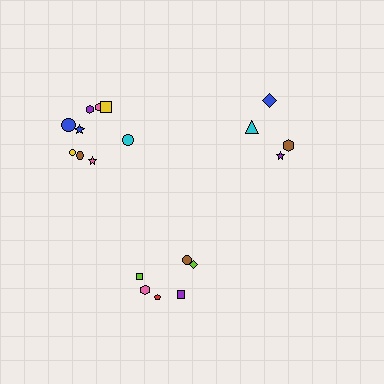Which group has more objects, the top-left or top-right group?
The top-left group.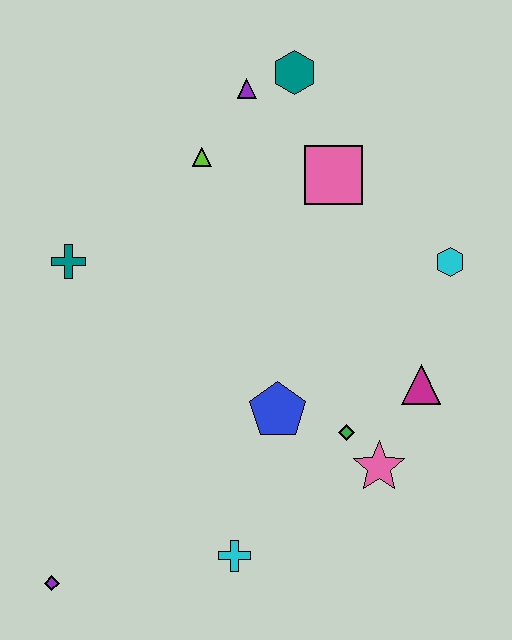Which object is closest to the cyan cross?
The blue pentagon is closest to the cyan cross.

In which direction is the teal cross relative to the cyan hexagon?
The teal cross is to the left of the cyan hexagon.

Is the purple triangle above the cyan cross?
Yes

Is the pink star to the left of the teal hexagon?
No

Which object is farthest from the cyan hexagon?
The purple diamond is farthest from the cyan hexagon.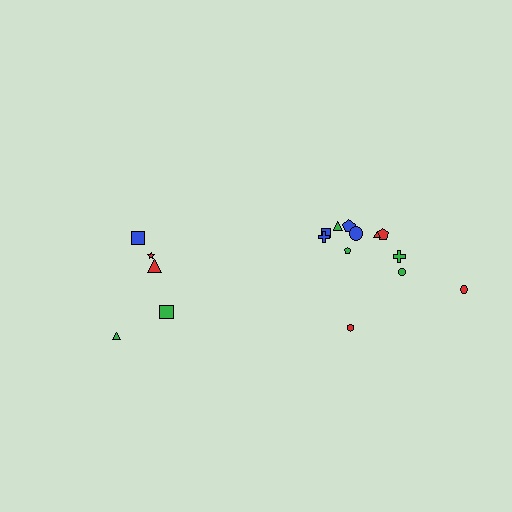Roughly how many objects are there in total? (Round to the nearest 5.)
Roughly 15 objects in total.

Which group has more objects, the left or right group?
The right group.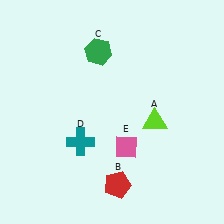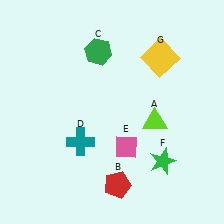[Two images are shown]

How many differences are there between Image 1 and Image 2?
There are 2 differences between the two images.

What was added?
A green star (F), a yellow square (G) were added in Image 2.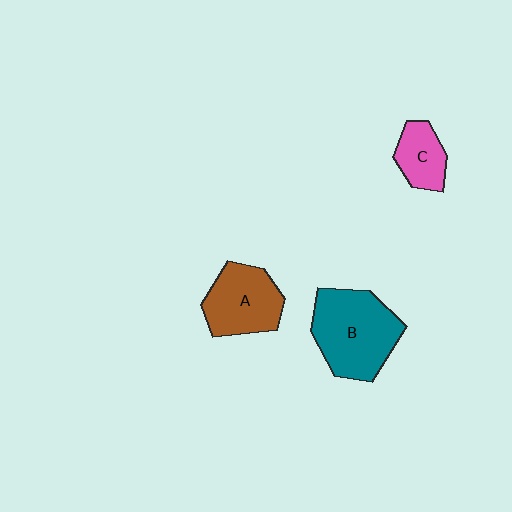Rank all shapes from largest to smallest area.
From largest to smallest: B (teal), A (brown), C (pink).